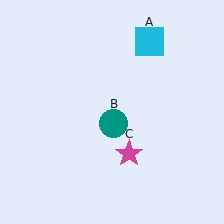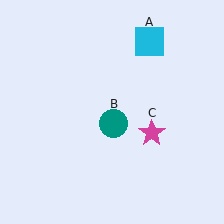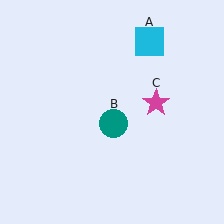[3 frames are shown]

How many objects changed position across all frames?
1 object changed position: magenta star (object C).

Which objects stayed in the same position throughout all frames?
Cyan square (object A) and teal circle (object B) remained stationary.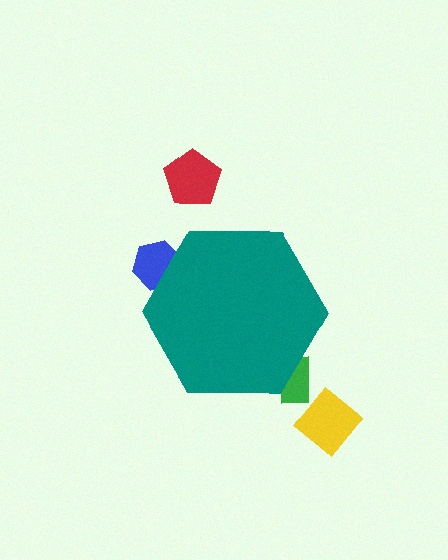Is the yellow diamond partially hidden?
No, the yellow diamond is fully visible.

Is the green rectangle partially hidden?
Yes, the green rectangle is partially hidden behind the teal hexagon.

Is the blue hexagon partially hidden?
Yes, the blue hexagon is partially hidden behind the teal hexagon.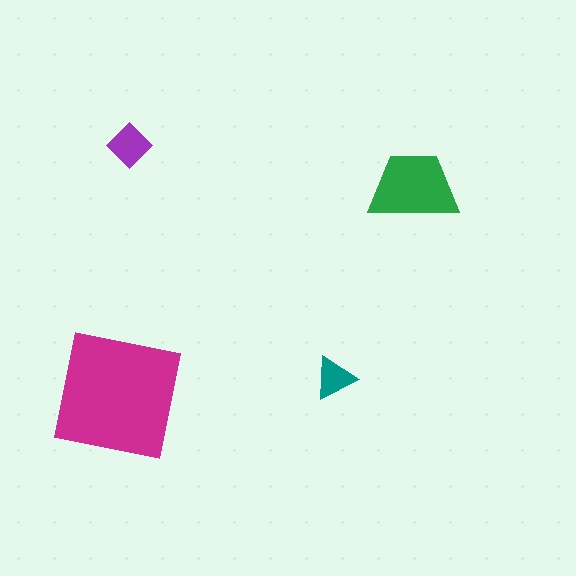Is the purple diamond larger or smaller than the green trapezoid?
Smaller.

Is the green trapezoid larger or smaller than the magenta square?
Smaller.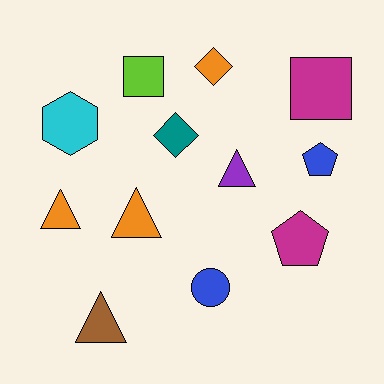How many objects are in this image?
There are 12 objects.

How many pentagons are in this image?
There are 2 pentagons.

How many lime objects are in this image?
There is 1 lime object.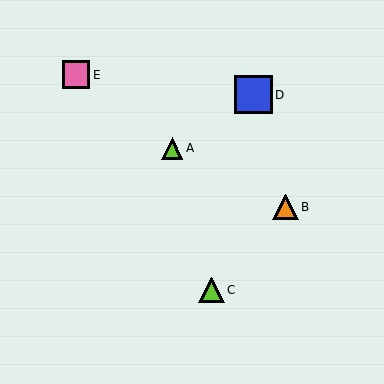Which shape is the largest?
The blue square (labeled D) is the largest.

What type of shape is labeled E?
Shape E is a pink square.